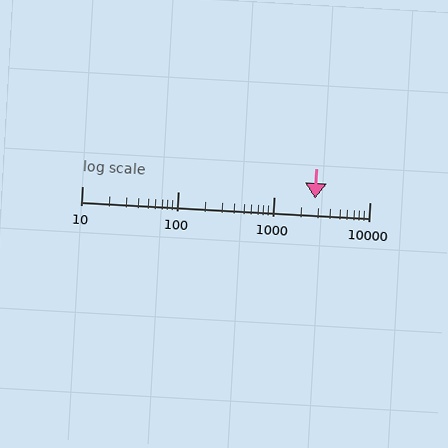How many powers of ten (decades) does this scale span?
The scale spans 3 decades, from 10 to 10000.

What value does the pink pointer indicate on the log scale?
The pointer indicates approximately 2700.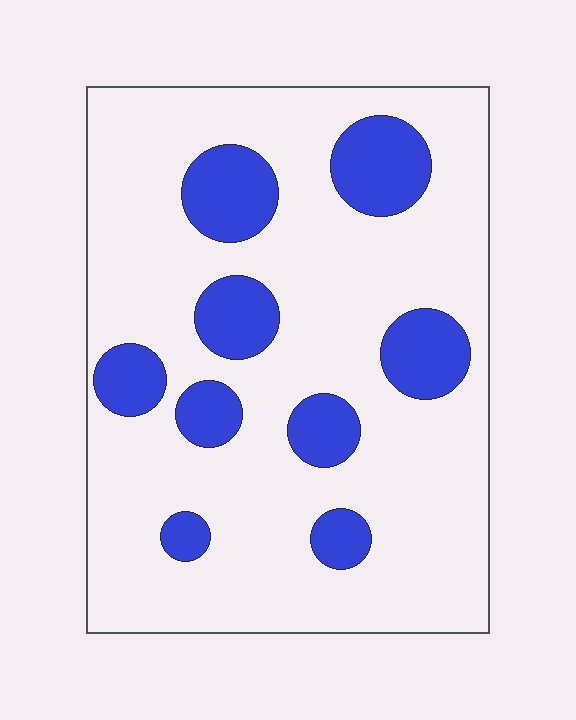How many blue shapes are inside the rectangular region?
9.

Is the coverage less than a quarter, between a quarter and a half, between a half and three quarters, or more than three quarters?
Less than a quarter.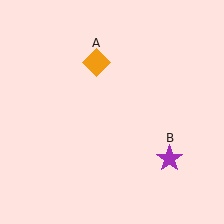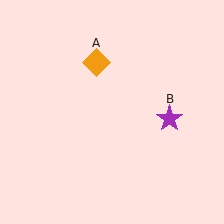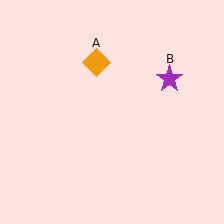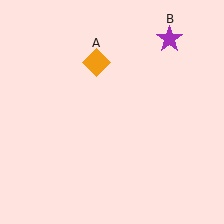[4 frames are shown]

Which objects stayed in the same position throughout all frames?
Orange diamond (object A) remained stationary.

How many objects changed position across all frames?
1 object changed position: purple star (object B).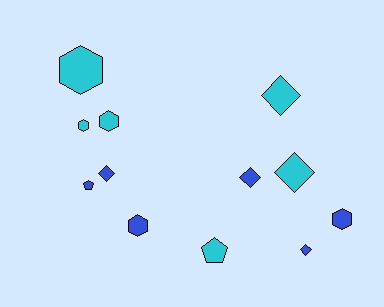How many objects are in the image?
There are 12 objects.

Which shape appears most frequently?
Hexagon, with 5 objects.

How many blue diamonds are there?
There are 3 blue diamonds.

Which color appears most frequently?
Cyan, with 6 objects.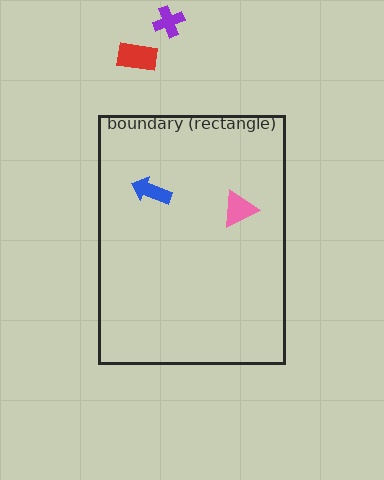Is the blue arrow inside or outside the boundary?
Inside.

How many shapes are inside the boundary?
2 inside, 2 outside.